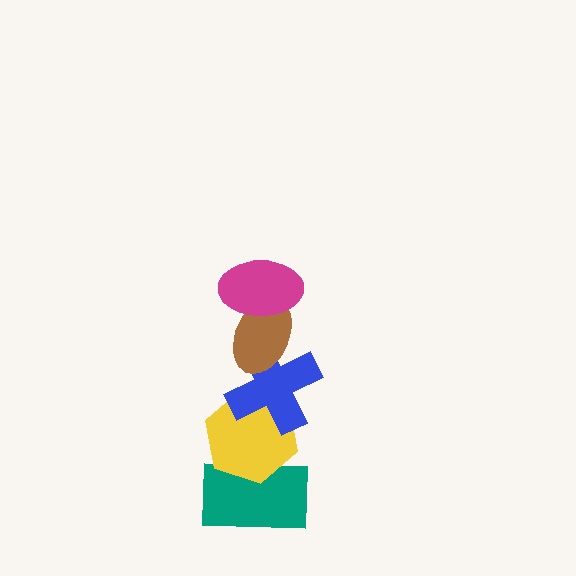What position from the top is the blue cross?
The blue cross is 3rd from the top.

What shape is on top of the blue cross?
The brown ellipse is on top of the blue cross.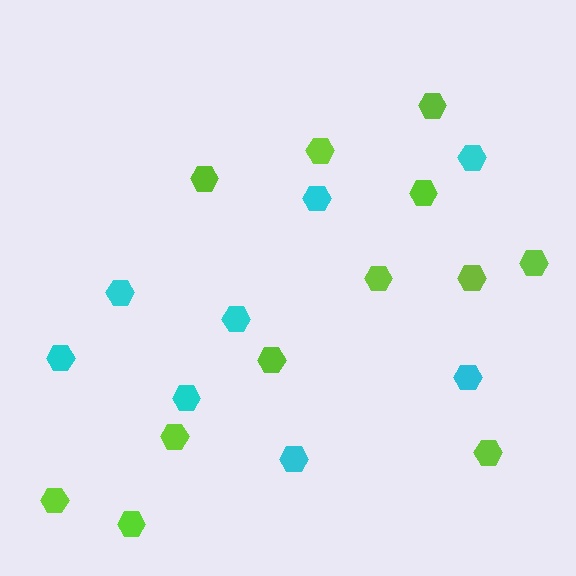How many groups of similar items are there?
There are 2 groups: one group of cyan hexagons (8) and one group of lime hexagons (12).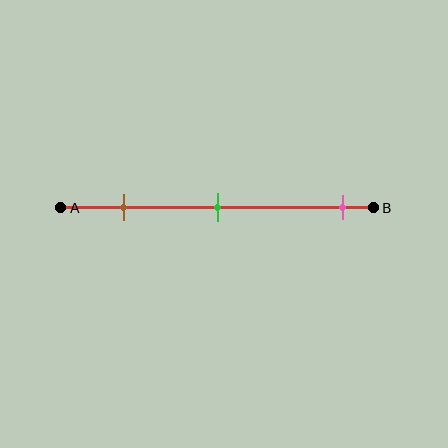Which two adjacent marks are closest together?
The brown and green marks are the closest adjacent pair.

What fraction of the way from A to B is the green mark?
The green mark is approximately 50% (0.5) of the way from A to B.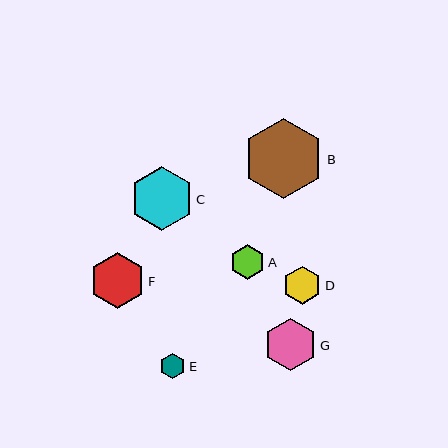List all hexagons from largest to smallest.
From largest to smallest: B, C, F, G, D, A, E.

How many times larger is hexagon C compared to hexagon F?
Hexagon C is approximately 1.1 times the size of hexagon F.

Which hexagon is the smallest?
Hexagon E is the smallest with a size of approximately 26 pixels.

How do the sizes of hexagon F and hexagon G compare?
Hexagon F and hexagon G are approximately the same size.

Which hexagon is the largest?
Hexagon B is the largest with a size of approximately 81 pixels.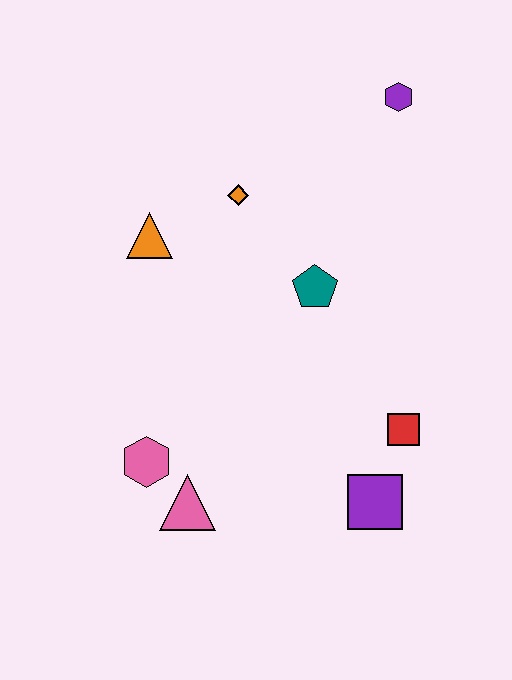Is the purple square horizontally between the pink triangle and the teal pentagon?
No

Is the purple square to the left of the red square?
Yes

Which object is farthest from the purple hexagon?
The pink triangle is farthest from the purple hexagon.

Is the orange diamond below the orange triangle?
No